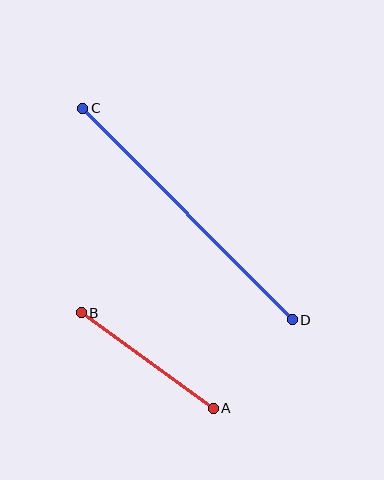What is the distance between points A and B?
The distance is approximately 163 pixels.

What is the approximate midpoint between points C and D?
The midpoint is at approximately (188, 214) pixels.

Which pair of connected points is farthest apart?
Points C and D are farthest apart.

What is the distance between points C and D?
The distance is approximately 298 pixels.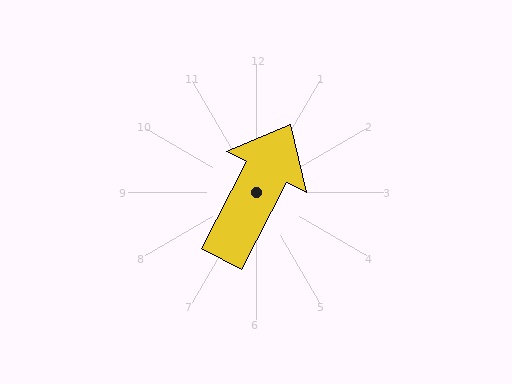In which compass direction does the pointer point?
Northeast.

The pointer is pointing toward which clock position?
Roughly 1 o'clock.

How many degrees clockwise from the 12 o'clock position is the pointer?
Approximately 27 degrees.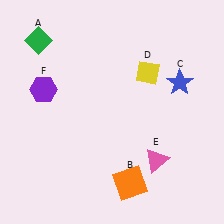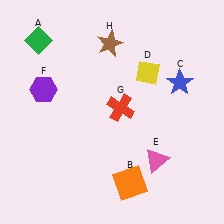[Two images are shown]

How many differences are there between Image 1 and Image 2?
There are 2 differences between the two images.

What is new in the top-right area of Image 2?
A red cross (G) was added in the top-right area of Image 2.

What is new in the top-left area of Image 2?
A brown star (H) was added in the top-left area of Image 2.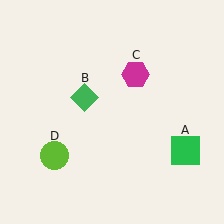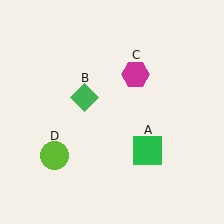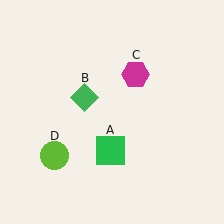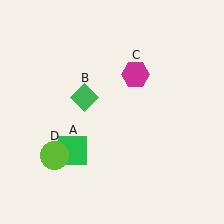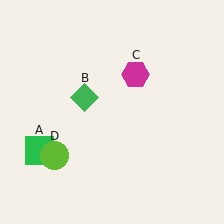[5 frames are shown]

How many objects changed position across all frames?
1 object changed position: green square (object A).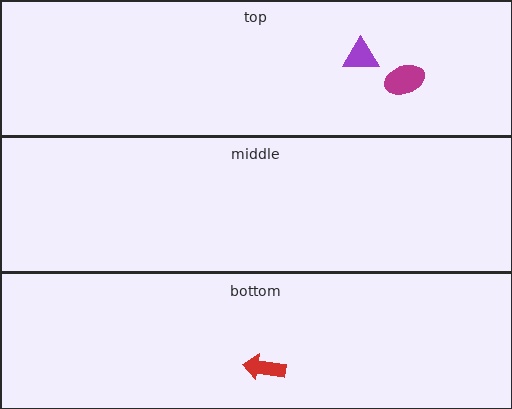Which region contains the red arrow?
The bottom region.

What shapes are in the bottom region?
The red arrow.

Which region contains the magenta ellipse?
The top region.